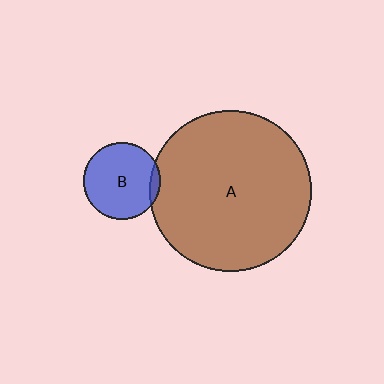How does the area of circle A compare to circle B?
Approximately 4.4 times.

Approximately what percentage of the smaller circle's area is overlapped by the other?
Approximately 5%.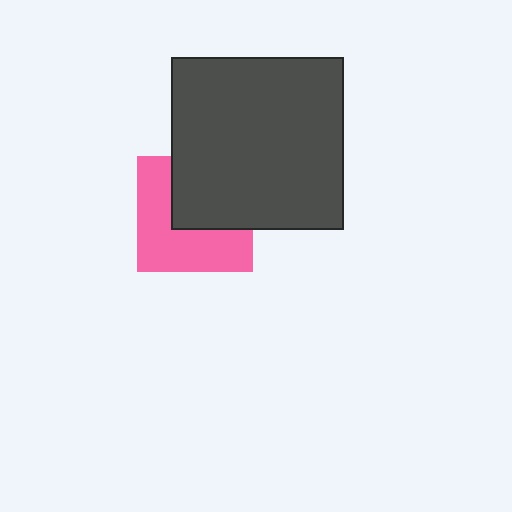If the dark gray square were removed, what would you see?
You would see the complete pink square.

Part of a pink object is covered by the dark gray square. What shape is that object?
It is a square.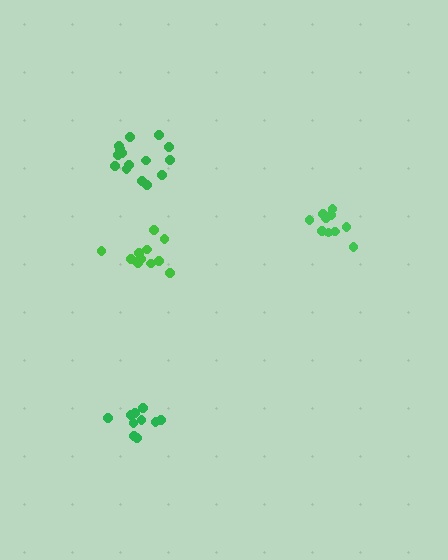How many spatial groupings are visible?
There are 4 spatial groupings.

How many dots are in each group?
Group 1: 10 dots, Group 2: 15 dots, Group 3: 11 dots, Group 4: 10 dots (46 total).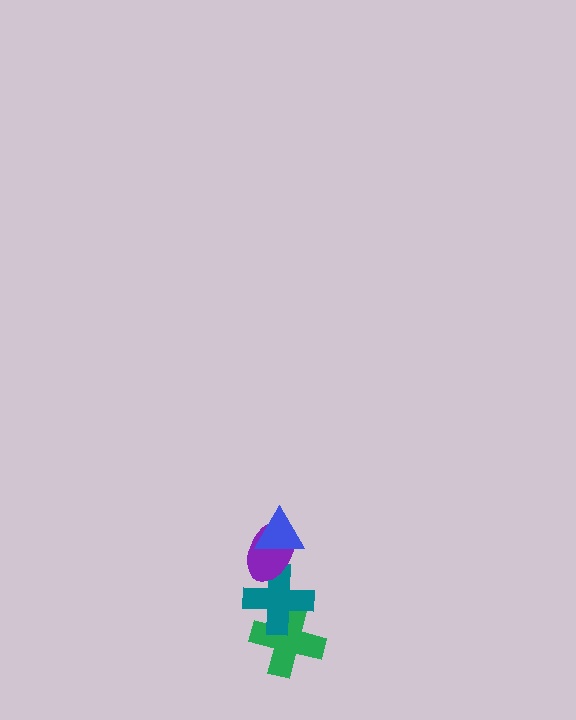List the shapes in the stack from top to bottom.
From top to bottom: the blue triangle, the purple ellipse, the teal cross, the green cross.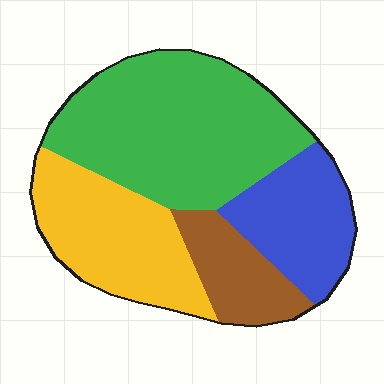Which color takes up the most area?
Green, at roughly 45%.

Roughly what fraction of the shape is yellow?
Yellow takes up about one quarter (1/4) of the shape.